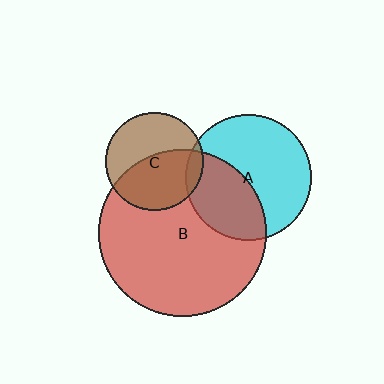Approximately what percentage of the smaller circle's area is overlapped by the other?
Approximately 55%.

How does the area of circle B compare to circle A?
Approximately 1.8 times.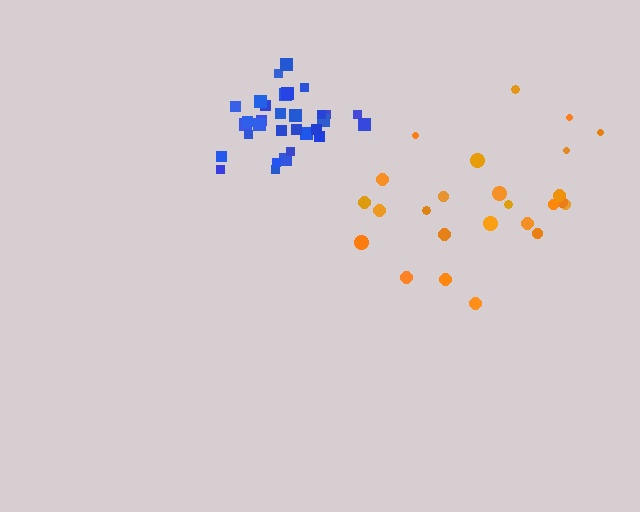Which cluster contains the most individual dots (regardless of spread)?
Blue (31).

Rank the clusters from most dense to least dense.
blue, orange.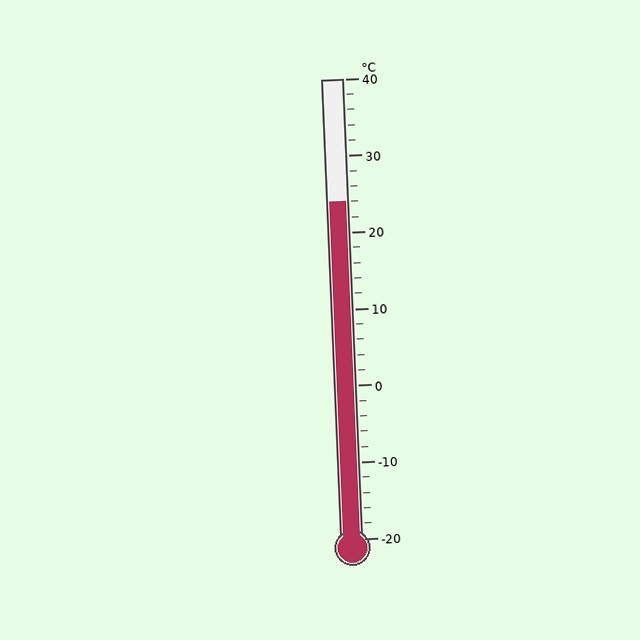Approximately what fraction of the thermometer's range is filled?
The thermometer is filled to approximately 75% of its range.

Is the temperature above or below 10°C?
The temperature is above 10°C.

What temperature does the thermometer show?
The thermometer shows approximately 24°C.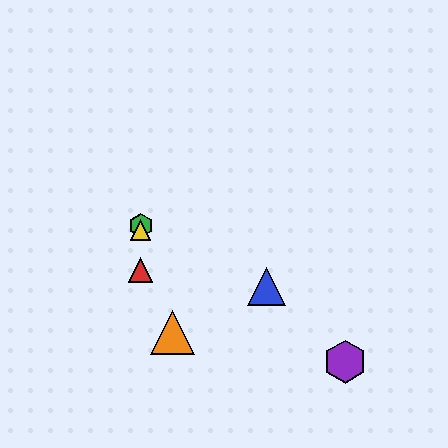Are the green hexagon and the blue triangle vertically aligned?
No, the green hexagon is at x≈141 and the blue triangle is at x≈267.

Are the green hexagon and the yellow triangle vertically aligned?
Yes, both are at x≈141.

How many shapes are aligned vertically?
3 shapes (the red triangle, the green hexagon, the yellow triangle) are aligned vertically.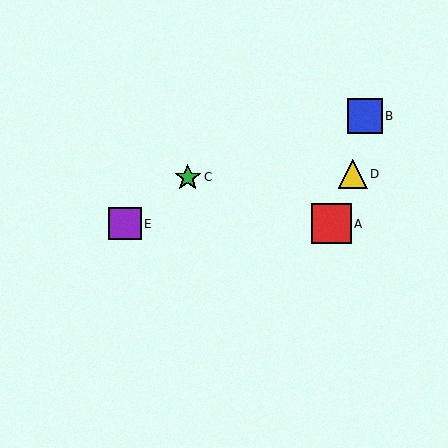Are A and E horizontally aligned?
Yes, both are at y≈224.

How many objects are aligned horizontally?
2 objects (A, E) are aligned horizontally.